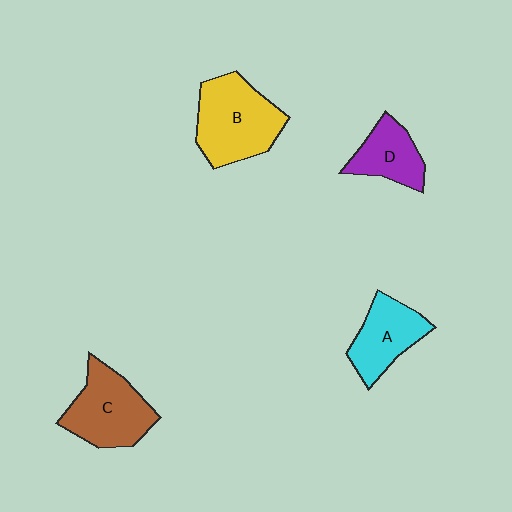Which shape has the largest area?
Shape B (yellow).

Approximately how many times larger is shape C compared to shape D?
Approximately 1.5 times.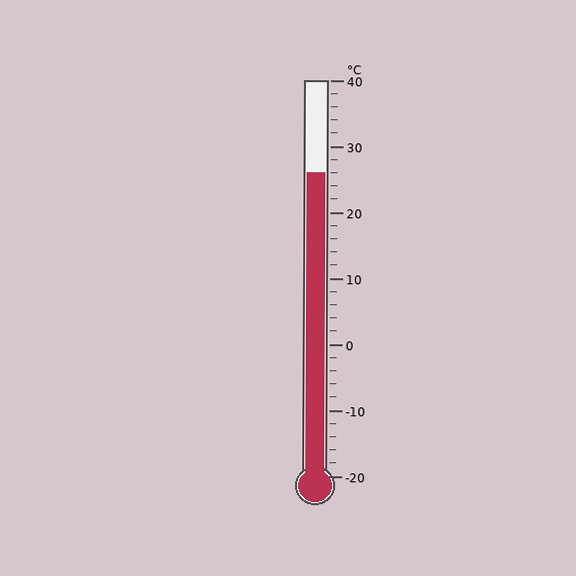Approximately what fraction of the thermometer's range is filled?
The thermometer is filled to approximately 75% of its range.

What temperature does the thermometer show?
The thermometer shows approximately 26°C.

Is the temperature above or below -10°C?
The temperature is above -10°C.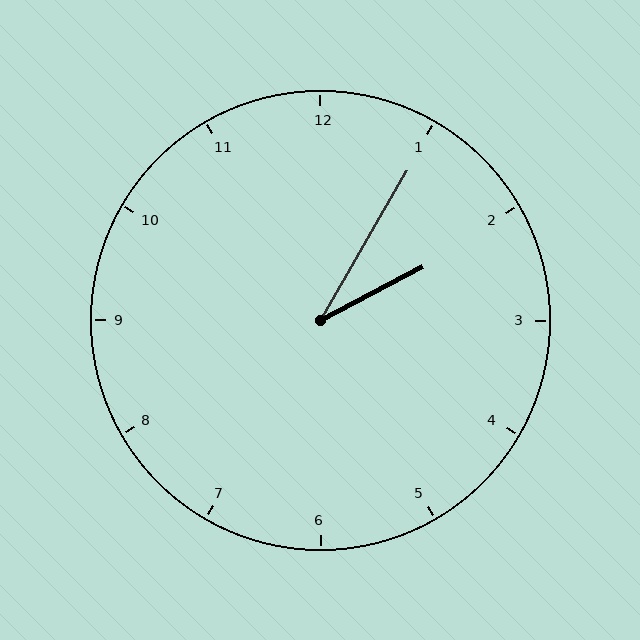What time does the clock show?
2:05.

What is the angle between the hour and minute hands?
Approximately 32 degrees.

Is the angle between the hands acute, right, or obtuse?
It is acute.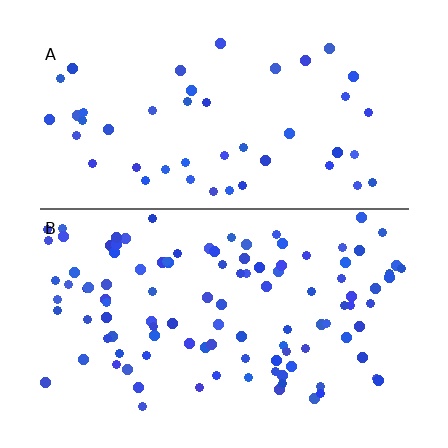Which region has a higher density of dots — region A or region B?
B (the bottom).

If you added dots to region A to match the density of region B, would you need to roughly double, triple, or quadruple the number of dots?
Approximately double.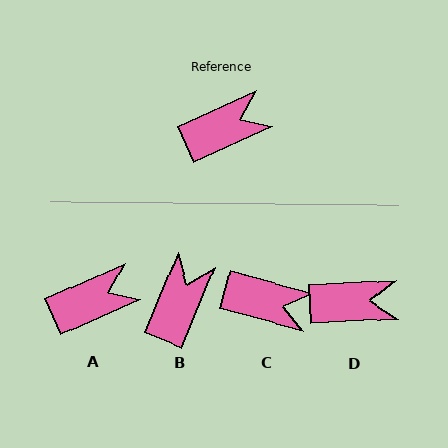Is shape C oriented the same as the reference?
No, it is off by about 39 degrees.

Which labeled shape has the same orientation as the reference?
A.